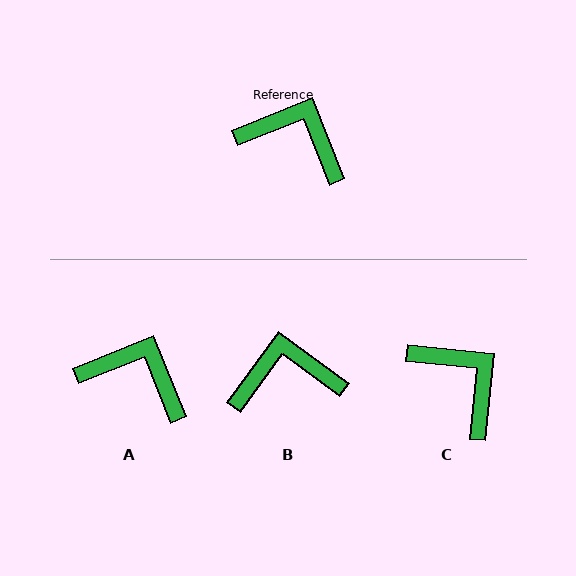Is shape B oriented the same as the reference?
No, it is off by about 32 degrees.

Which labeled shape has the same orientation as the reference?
A.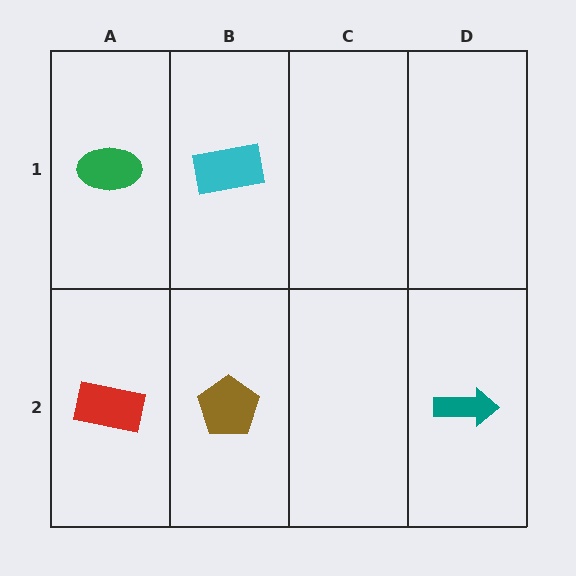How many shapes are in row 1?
2 shapes.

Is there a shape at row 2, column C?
No, that cell is empty.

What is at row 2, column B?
A brown pentagon.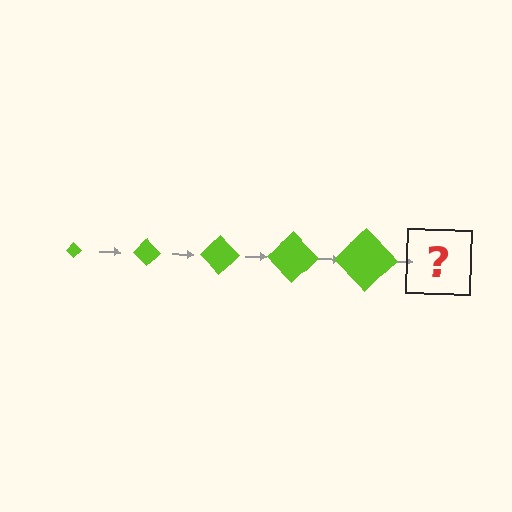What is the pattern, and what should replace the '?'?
The pattern is that the diamond gets progressively larger each step. The '?' should be a lime diamond, larger than the previous one.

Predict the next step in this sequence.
The next step is a lime diamond, larger than the previous one.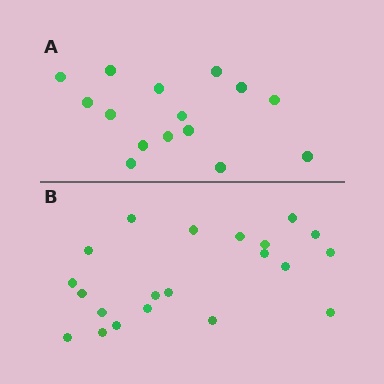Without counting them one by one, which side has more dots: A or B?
Region B (the bottom region) has more dots.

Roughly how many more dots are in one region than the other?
Region B has about 6 more dots than region A.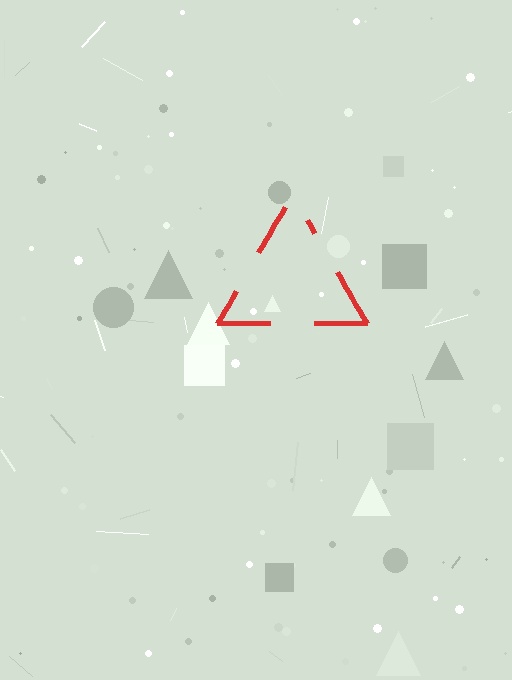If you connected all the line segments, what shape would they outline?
They would outline a triangle.